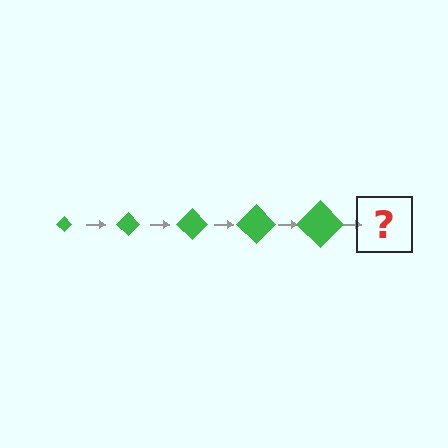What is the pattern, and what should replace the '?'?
The pattern is that the diamond gets progressively larger each step. The '?' should be a green diamond, larger than the previous one.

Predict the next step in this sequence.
The next step is a green diamond, larger than the previous one.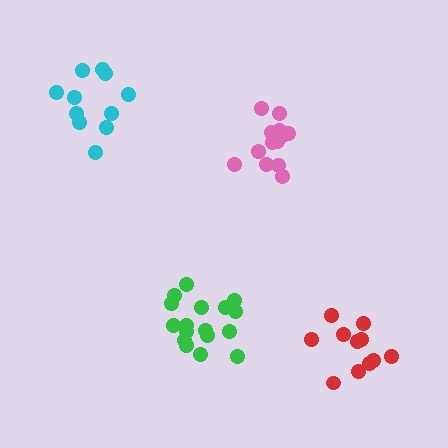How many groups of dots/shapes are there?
There are 4 groups.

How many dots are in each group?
Group 1: 11 dots, Group 2: 11 dots, Group 3: 17 dots, Group 4: 13 dots (52 total).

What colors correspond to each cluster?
The clusters are colored: red, cyan, green, pink.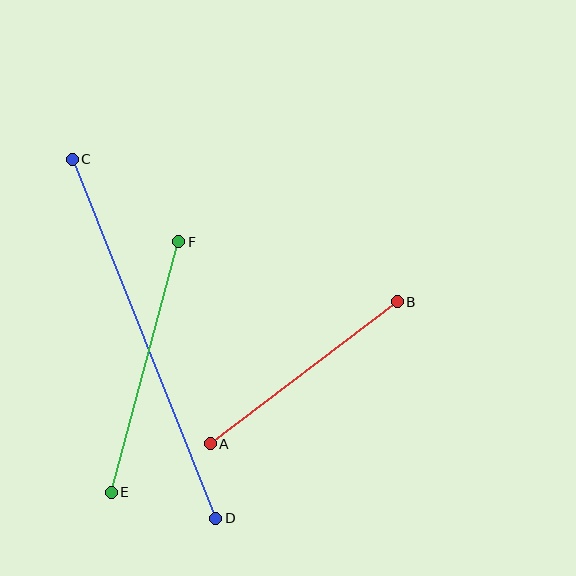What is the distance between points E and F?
The distance is approximately 260 pixels.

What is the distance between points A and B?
The distance is approximately 235 pixels.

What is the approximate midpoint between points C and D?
The midpoint is at approximately (144, 339) pixels.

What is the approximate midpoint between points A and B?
The midpoint is at approximately (304, 373) pixels.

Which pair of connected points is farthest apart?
Points C and D are farthest apart.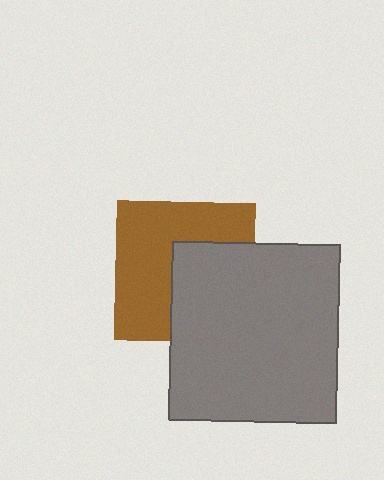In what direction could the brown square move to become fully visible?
The brown square could move left. That would shift it out from behind the gray rectangle entirely.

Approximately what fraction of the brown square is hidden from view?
Roughly 43% of the brown square is hidden behind the gray rectangle.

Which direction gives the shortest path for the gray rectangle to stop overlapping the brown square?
Moving right gives the shortest separation.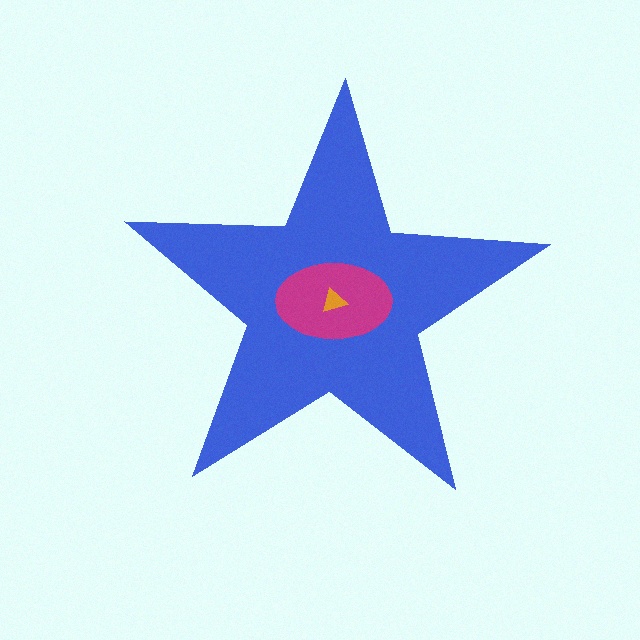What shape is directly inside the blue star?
The magenta ellipse.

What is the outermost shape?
The blue star.